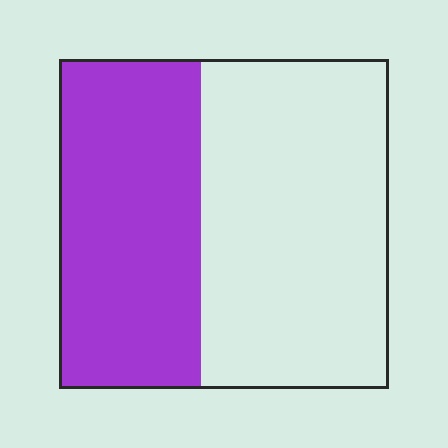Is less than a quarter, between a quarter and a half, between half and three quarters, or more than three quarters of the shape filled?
Between a quarter and a half.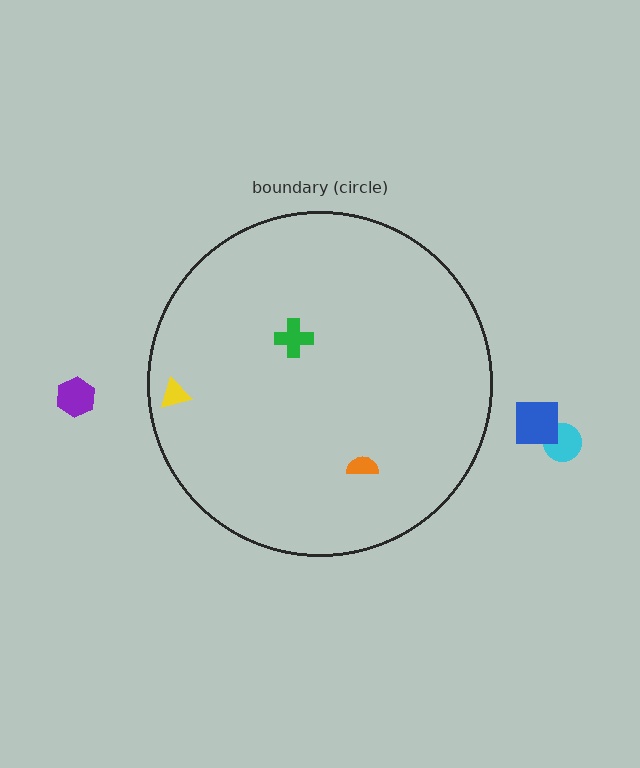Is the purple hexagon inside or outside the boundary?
Outside.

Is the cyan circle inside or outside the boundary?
Outside.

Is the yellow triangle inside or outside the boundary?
Inside.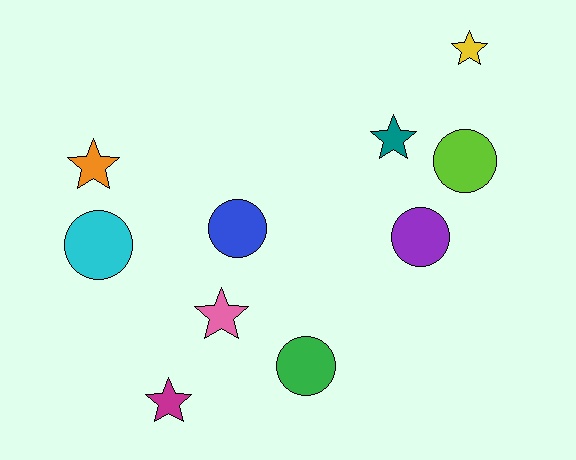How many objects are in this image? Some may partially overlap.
There are 10 objects.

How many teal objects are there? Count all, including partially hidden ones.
There is 1 teal object.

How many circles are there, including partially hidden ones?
There are 5 circles.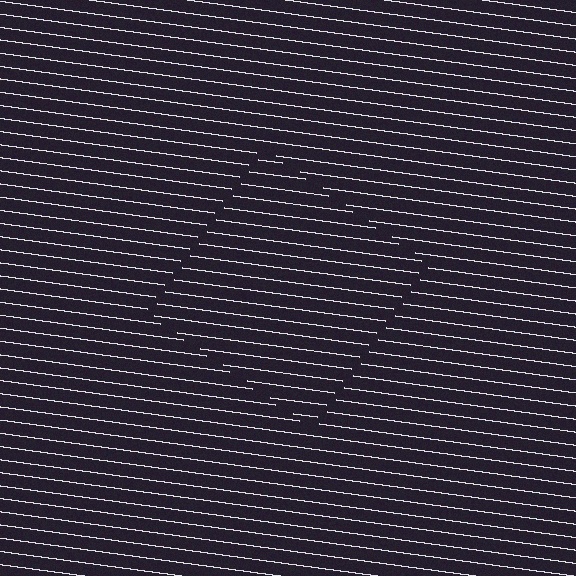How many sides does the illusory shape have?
4 sides — the line-ends trace a square.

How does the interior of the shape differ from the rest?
The interior of the shape contains the same grating, shifted by half a period — the contour is defined by the phase discontinuity where line-ends from the inner and outer gratings abut.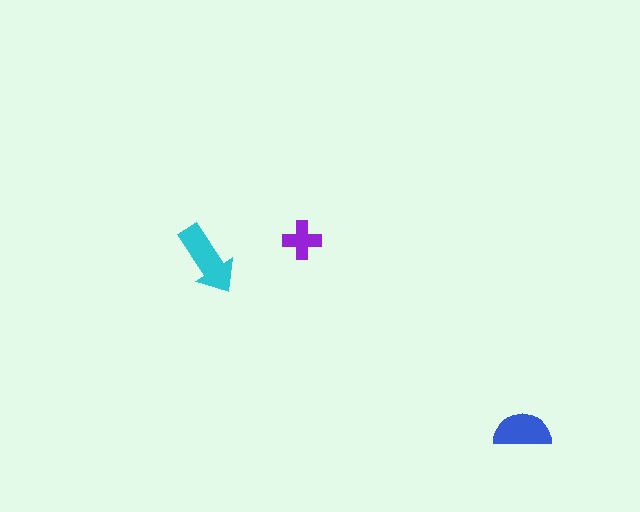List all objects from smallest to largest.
The purple cross, the blue semicircle, the cyan arrow.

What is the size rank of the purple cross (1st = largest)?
3rd.